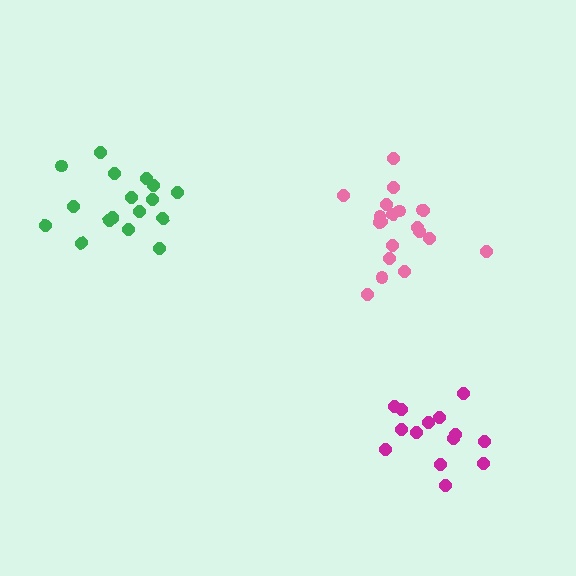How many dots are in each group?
Group 1: 20 dots, Group 2: 17 dots, Group 3: 14 dots (51 total).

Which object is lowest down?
The magenta cluster is bottommost.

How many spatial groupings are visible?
There are 3 spatial groupings.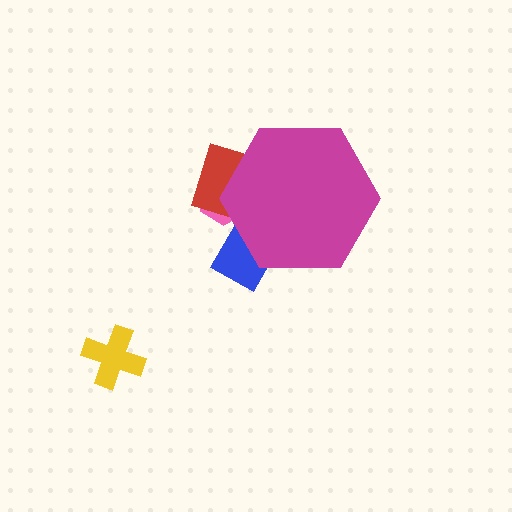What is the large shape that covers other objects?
A magenta hexagon.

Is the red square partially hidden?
Yes, the red square is partially hidden behind the magenta hexagon.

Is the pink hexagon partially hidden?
Yes, the pink hexagon is partially hidden behind the magenta hexagon.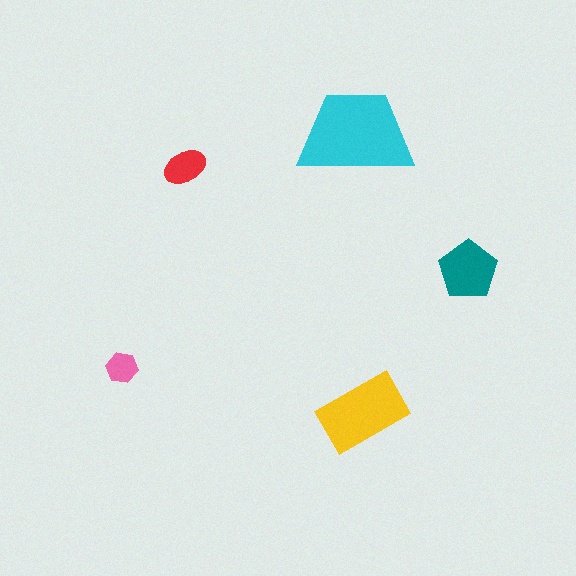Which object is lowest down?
The yellow rectangle is bottommost.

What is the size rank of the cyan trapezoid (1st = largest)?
1st.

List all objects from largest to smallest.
The cyan trapezoid, the yellow rectangle, the teal pentagon, the red ellipse, the pink hexagon.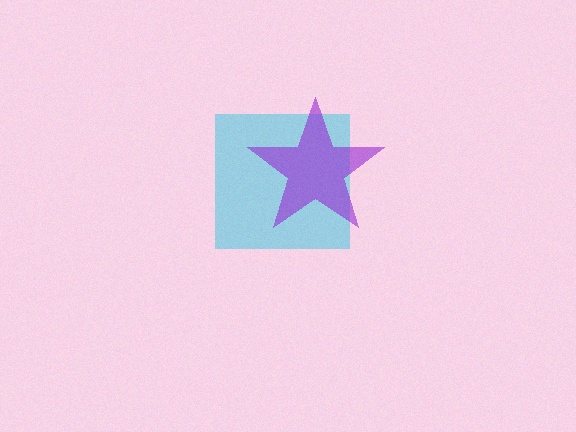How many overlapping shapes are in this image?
There are 2 overlapping shapes in the image.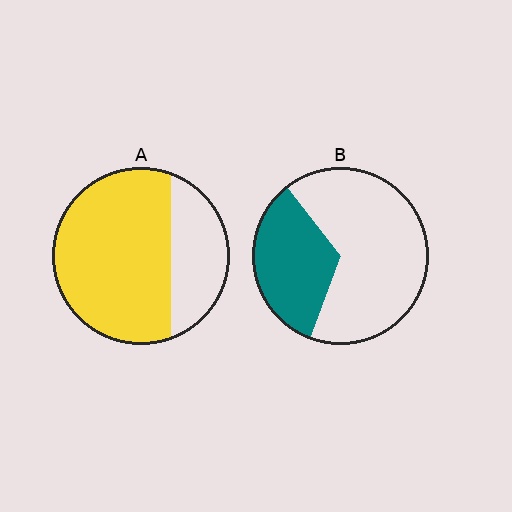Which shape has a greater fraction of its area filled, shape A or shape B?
Shape A.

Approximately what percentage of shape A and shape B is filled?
A is approximately 70% and B is approximately 35%.